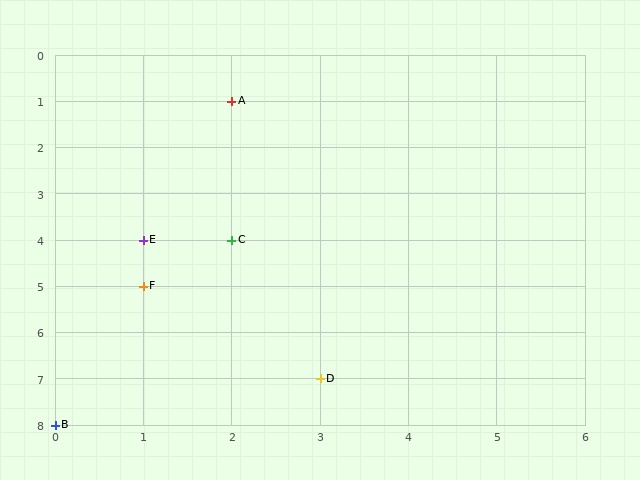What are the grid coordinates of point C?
Point C is at grid coordinates (2, 4).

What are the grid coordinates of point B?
Point B is at grid coordinates (0, 8).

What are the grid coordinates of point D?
Point D is at grid coordinates (3, 7).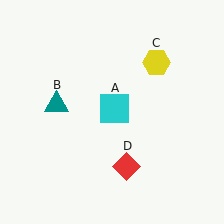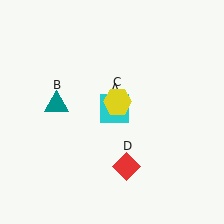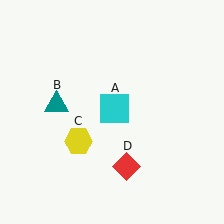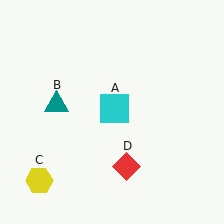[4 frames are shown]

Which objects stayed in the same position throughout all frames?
Cyan square (object A) and teal triangle (object B) and red diamond (object D) remained stationary.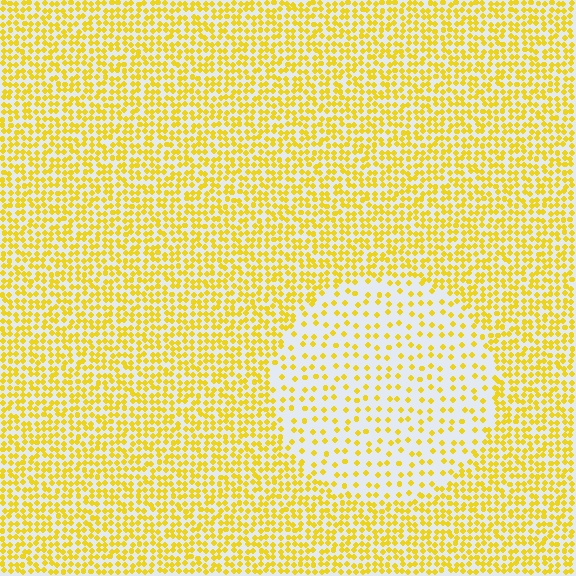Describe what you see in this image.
The image contains small yellow elements arranged at two different densities. A circle-shaped region is visible where the elements are less densely packed than the surrounding area.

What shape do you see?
I see a circle.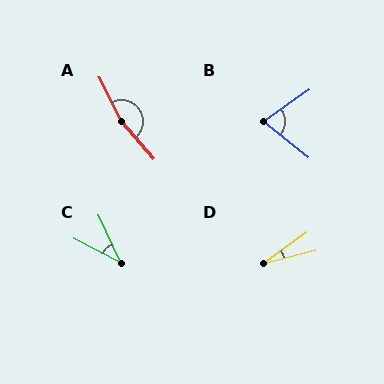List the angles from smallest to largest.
D (22°), C (38°), B (73°), A (165°).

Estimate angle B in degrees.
Approximately 73 degrees.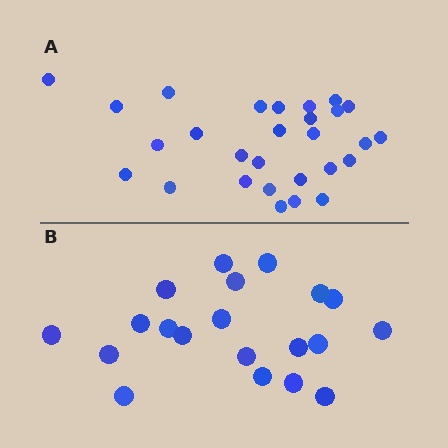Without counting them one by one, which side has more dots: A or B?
Region A (the top region) has more dots.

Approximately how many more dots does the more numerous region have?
Region A has roughly 8 or so more dots than region B.